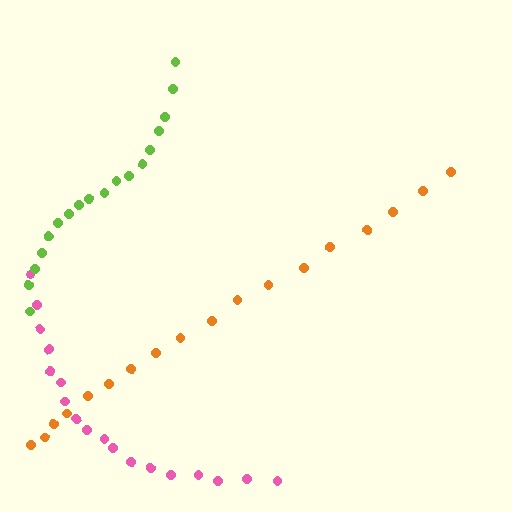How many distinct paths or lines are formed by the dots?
There are 3 distinct paths.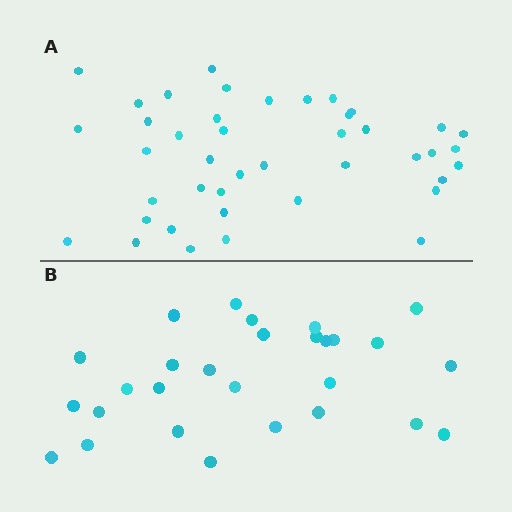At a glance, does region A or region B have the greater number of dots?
Region A (the top region) has more dots.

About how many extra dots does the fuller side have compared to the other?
Region A has approximately 15 more dots than region B.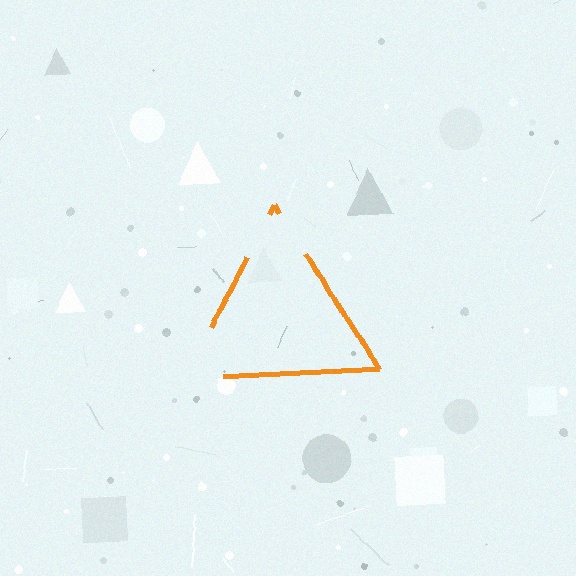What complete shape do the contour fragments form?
The contour fragments form a triangle.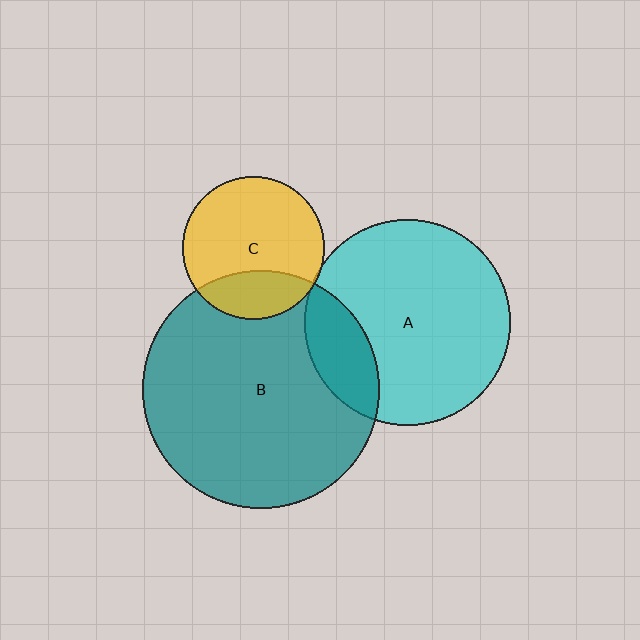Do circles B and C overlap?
Yes.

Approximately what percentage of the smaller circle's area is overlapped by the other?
Approximately 25%.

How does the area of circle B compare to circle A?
Approximately 1.3 times.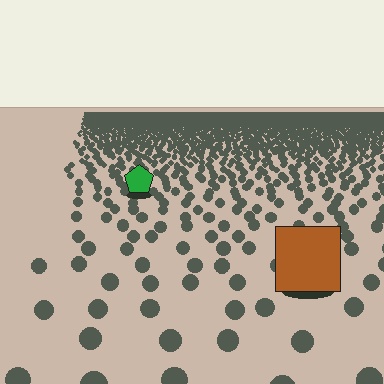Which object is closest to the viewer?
The brown square is closest. The texture marks near it are larger and more spread out.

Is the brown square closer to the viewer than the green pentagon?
Yes. The brown square is closer — you can tell from the texture gradient: the ground texture is coarser near it.